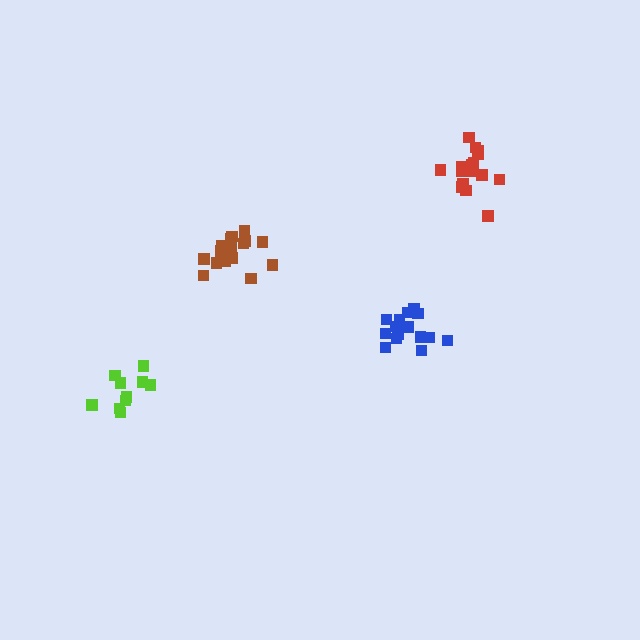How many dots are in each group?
Group 1: 10 dots, Group 2: 16 dots, Group 3: 16 dots, Group 4: 16 dots (58 total).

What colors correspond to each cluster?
The clusters are colored: lime, brown, red, blue.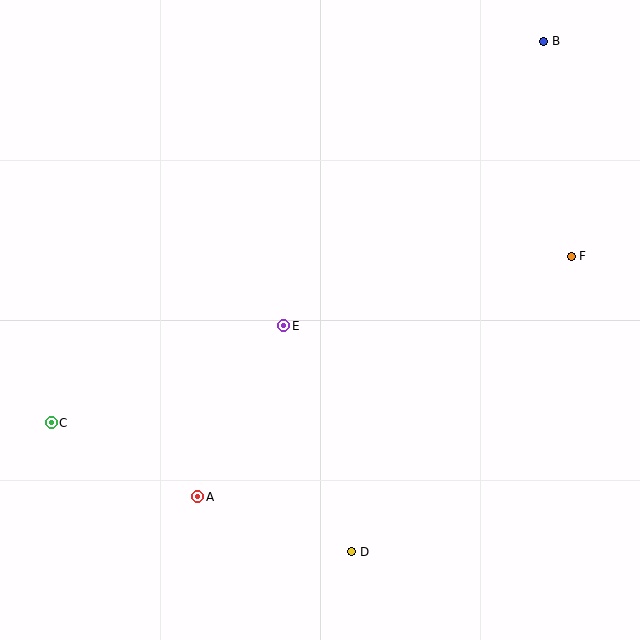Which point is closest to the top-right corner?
Point B is closest to the top-right corner.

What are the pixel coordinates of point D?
Point D is at (352, 552).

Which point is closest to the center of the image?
Point E at (284, 326) is closest to the center.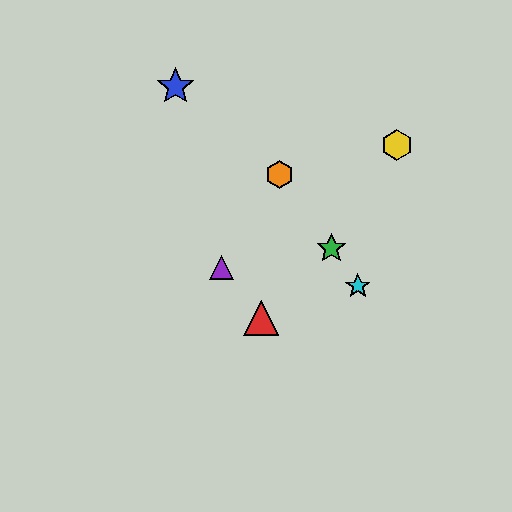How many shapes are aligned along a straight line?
3 shapes (the green star, the orange hexagon, the cyan star) are aligned along a straight line.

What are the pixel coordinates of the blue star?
The blue star is at (176, 87).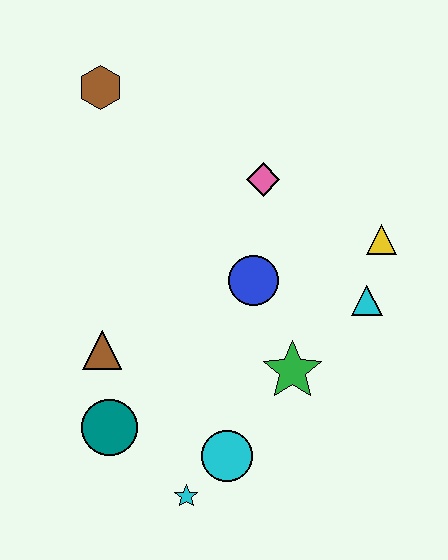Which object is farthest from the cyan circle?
The brown hexagon is farthest from the cyan circle.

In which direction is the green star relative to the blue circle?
The green star is below the blue circle.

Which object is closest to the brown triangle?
The teal circle is closest to the brown triangle.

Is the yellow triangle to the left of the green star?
No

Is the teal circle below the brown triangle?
Yes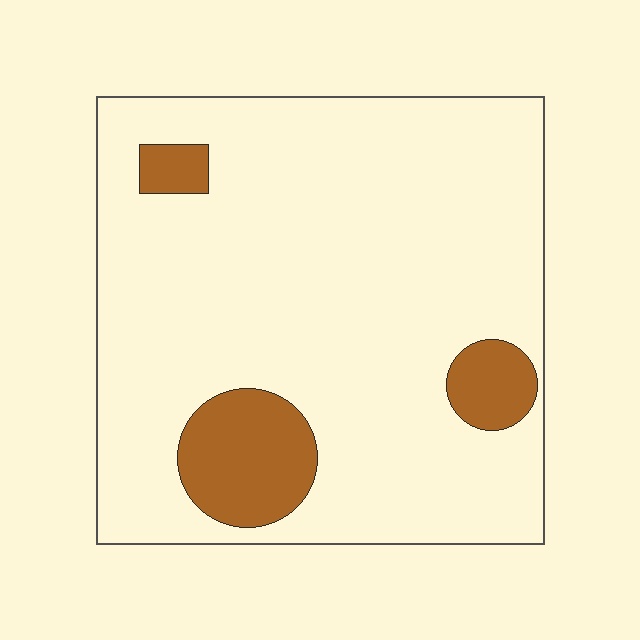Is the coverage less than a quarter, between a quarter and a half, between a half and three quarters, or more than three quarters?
Less than a quarter.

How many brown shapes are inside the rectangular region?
3.